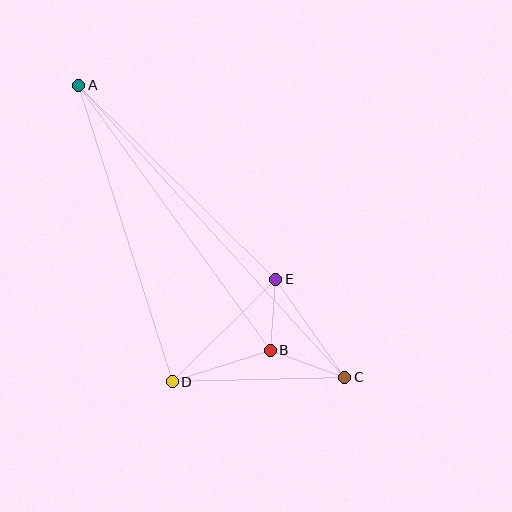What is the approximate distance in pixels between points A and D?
The distance between A and D is approximately 311 pixels.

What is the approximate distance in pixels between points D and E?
The distance between D and E is approximately 145 pixels.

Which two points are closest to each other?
Points B and E are closest to each other.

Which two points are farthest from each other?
Points A and C are farthest from each other.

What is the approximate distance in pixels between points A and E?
The distance between A and E is approximately 277 pixels.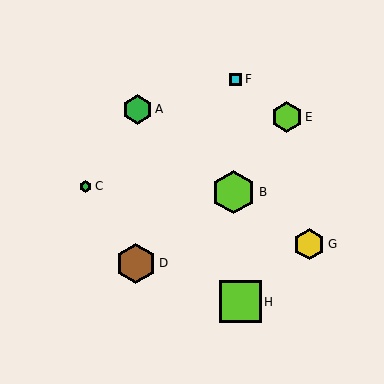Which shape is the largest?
The lime hexagon (labeled B) is the largest.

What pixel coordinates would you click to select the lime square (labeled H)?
Click at (240, 302) to select the lime square H.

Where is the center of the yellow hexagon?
The center of the yellow hexagon is at (309, 244).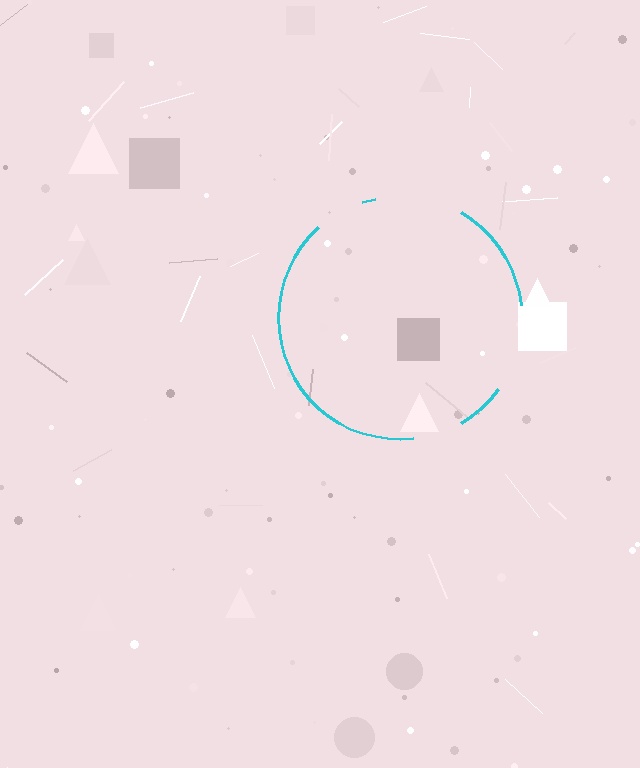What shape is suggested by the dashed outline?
The dashed outline suggests a circle.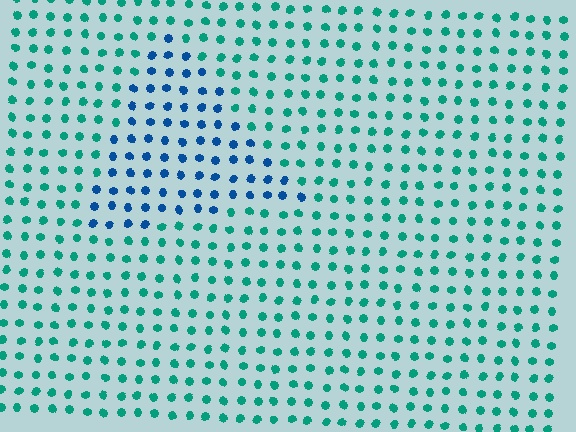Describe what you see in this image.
The image is filled with small teal elements in a uniform arrangement. A triangle-shaped region is visible where the elements are tinted to a slightly different hue, forming a subtle color boundary.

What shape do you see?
I see a triangle.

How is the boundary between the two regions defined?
The boundary is defined purely by a slight shift in hue (about 45 degrees). Spacing, size, and orientation are identical on both sides.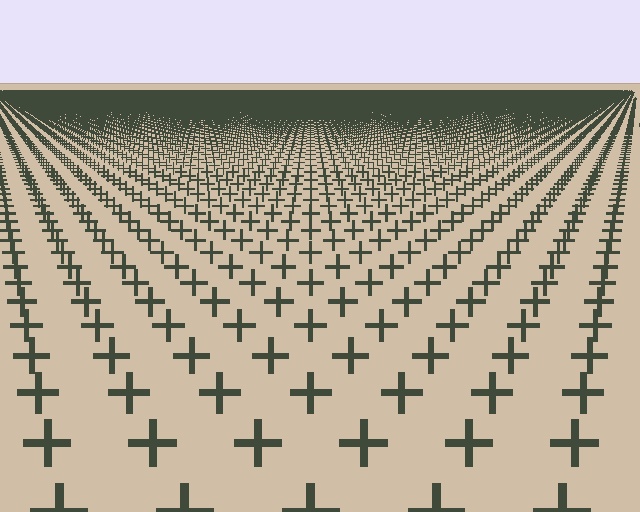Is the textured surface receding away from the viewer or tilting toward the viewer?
The surface is receding away from the viewer. Texture elements get smaller and denser toward the top.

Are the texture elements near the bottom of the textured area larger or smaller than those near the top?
Larger. Near the bottom, elements are closer to the viewer and appear at a bigger on-screen size.